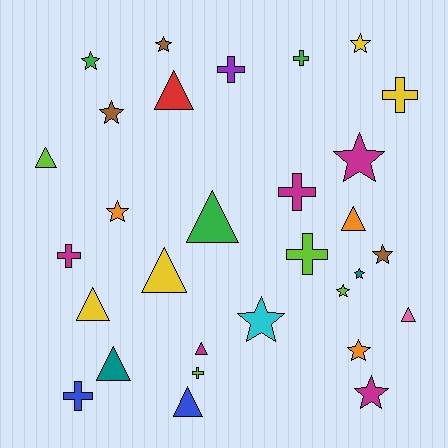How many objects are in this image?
There are 30 objects.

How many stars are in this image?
There are 12 stars.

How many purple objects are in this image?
There is 1 purple object.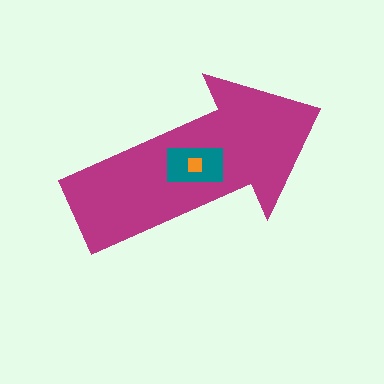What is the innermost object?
The orange square.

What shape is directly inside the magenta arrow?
The teal rectangle.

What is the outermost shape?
The magenta arrow.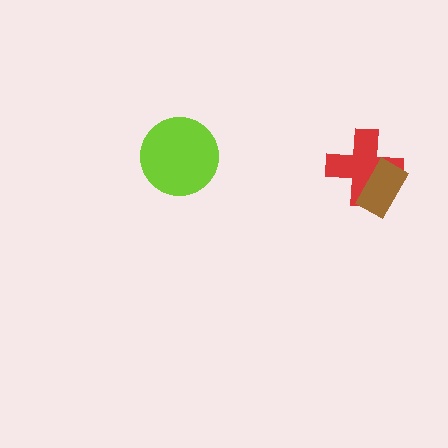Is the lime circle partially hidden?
No, no other shape covers it.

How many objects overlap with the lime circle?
0 objects overlap with the lime circle.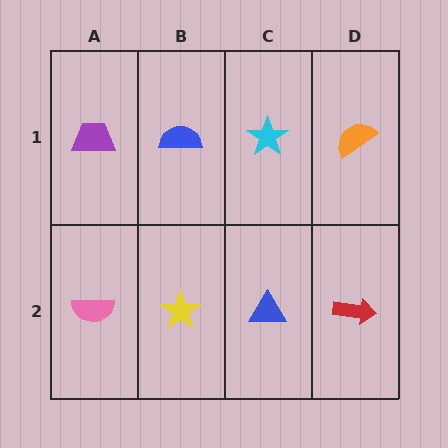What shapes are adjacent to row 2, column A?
A purple trapezoid (row 1, column A), a yellow star (row 2, column B).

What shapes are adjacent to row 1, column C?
A blue triangle (row 2, column C), a blue semicircle (row 1, column B), an orange semicircle (row 1, column D).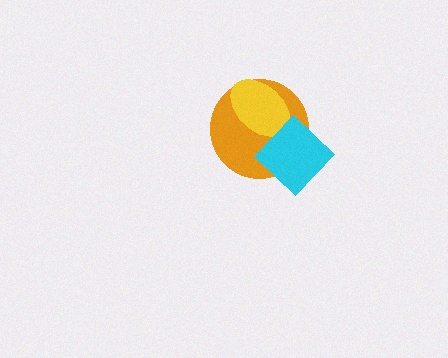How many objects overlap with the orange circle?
2 objects overlap with the orange circle.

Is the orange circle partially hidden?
Yes, it is partially covered by another shape.